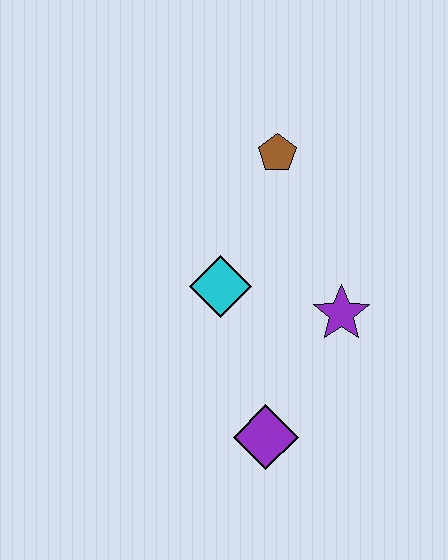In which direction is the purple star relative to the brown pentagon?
The purple star is below the brown pentagon.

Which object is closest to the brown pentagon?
The cyan diamond is closest to the brown pentagon.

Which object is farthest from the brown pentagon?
The purple diamond is farthest from the brown pentagon.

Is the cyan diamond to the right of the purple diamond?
No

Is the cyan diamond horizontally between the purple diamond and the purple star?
No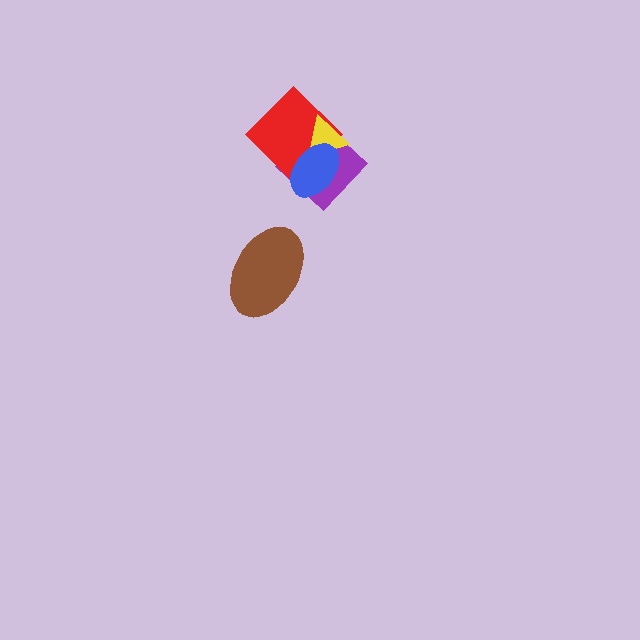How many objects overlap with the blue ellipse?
3 objects overlap with the blue ellipse.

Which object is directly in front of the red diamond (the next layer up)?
The yellow triangle is directly in front of the red diamond.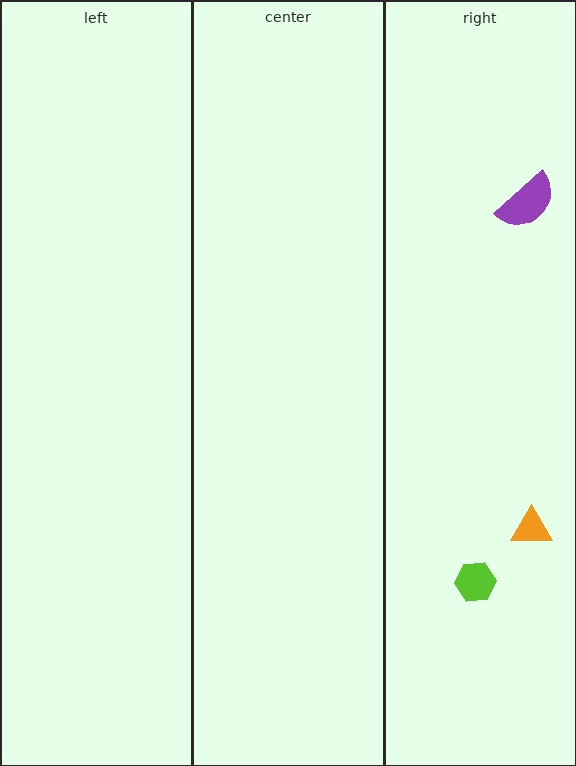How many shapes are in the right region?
3.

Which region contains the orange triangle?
The right region.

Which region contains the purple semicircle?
The right region.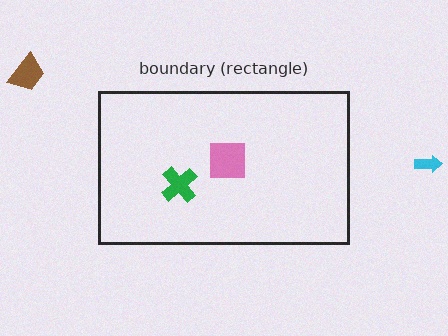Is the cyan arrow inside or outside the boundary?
Outside.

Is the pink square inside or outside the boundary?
Inside.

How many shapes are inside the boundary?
2 inside, 2 outside.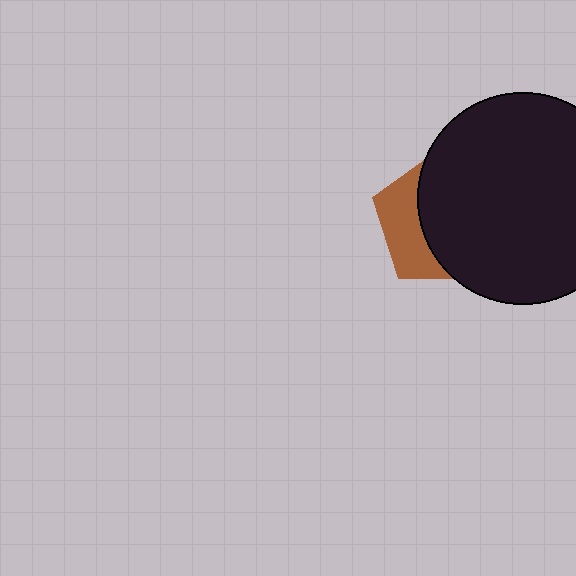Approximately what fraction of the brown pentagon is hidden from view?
Roughly 65% of the brown pentagon is hidden behind the black circle.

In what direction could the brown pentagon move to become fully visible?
The brown pentagon could move left. That would shift it out from behind the black circle entirely.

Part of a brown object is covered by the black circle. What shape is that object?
It is a pentagon.